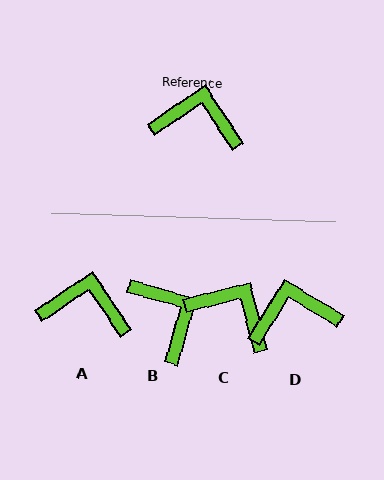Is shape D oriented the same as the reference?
No, it is off by about 25 degrees.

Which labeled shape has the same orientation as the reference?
A.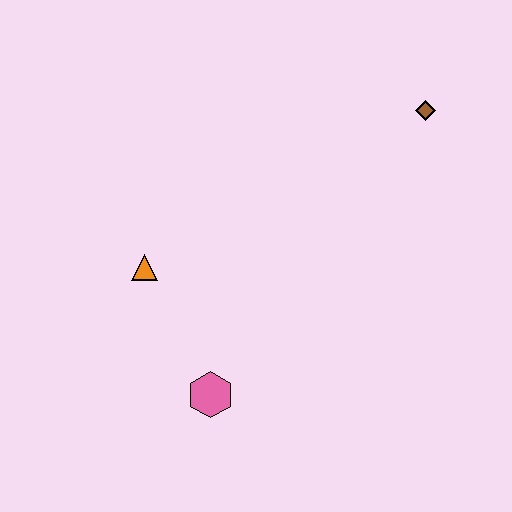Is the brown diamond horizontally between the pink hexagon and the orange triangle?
No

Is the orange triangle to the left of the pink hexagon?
Yes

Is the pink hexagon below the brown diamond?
Yes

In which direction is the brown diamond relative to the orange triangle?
The brown diamond is to the right of the orange triangle.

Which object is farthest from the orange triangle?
The brown diamond is farthest from the orange triangle.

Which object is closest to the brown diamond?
The orange triangle is closest to the brown diamond.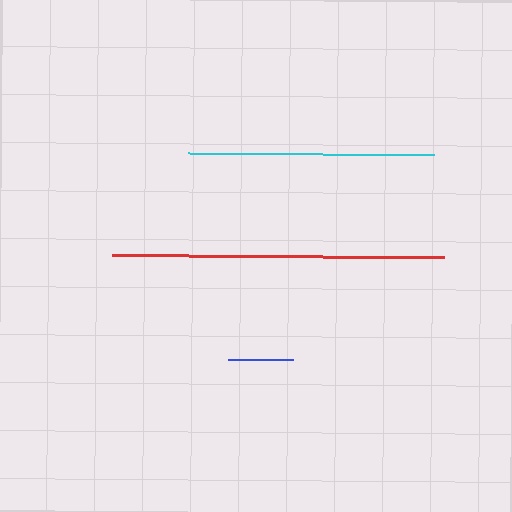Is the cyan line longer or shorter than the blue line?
The cyan line is longer than the blue line.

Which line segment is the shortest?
The blue line is the shortest at approximately 65 pixels.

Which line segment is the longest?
The red line is the longest at approximately 332 pixels.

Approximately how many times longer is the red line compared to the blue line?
The red line is approximately 5.1 times the length of the blue line.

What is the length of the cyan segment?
The cyan segment is approximately 246 pixels long.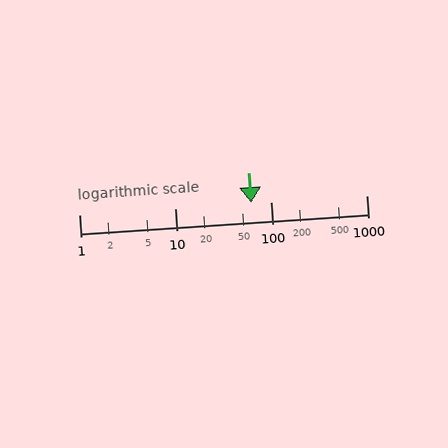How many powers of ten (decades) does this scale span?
The scale spans 3 decades, from 1 to 1000.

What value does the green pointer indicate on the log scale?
The pointer indicates approximately 62.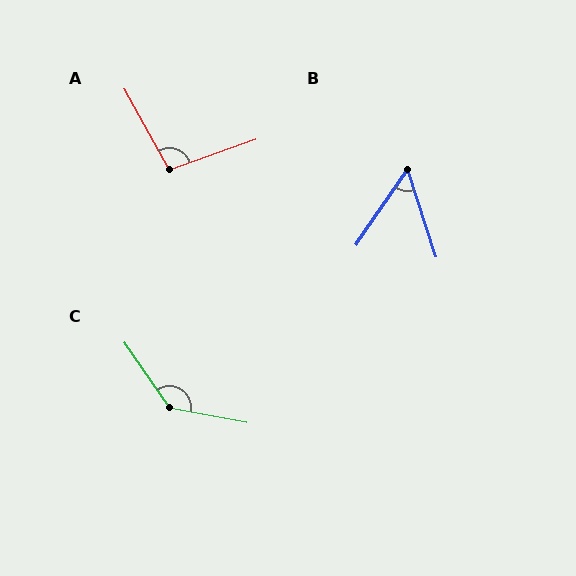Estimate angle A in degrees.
Approximately 99 degrees.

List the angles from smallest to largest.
B (52°), A (99°), C (135°).